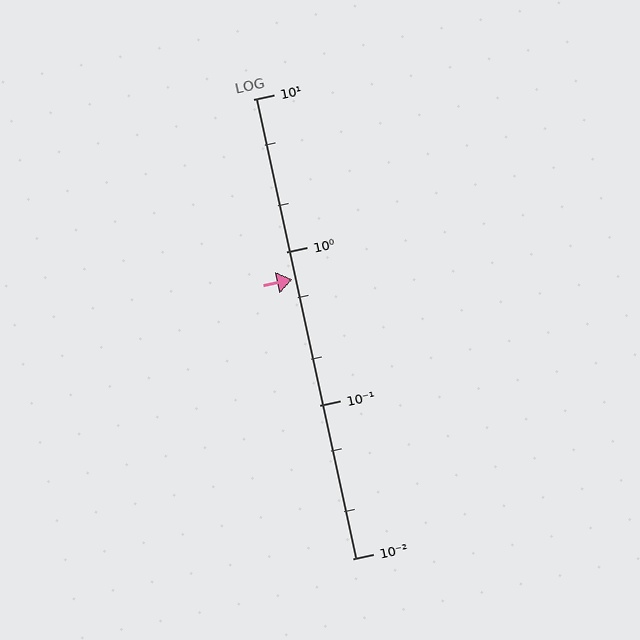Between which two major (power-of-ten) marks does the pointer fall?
The pointer is between 0.1 and 1.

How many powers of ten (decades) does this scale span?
The scale spans 3 decades, from 0.01 to 10.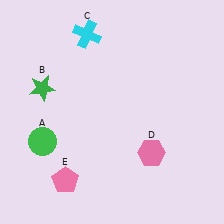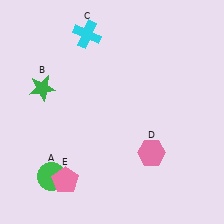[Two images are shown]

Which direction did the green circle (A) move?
The green circle (A) moved down.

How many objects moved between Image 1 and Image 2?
1 object moved between the two images.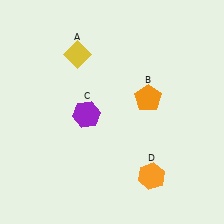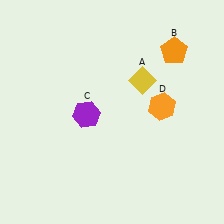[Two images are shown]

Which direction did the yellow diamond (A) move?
The yellow diamond (A) moved right.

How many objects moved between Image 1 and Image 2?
3 objects moved between the two images.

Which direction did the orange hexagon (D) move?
The orange hexagon (D) moved up.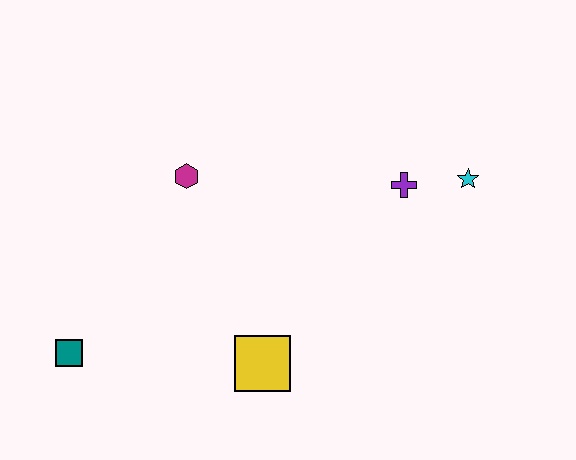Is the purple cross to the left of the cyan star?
Yes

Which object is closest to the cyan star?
The purple cross is closest to the cyan star.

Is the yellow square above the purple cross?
No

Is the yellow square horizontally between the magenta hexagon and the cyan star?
Yes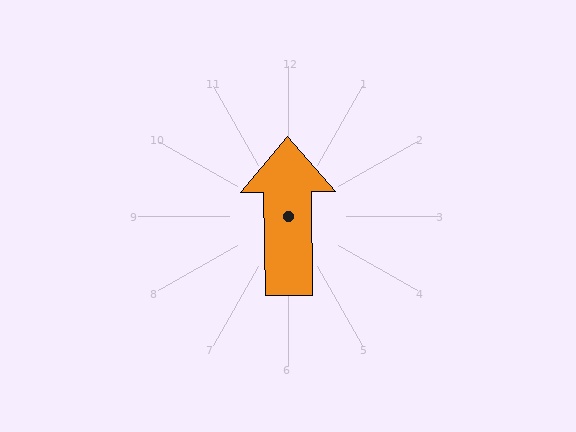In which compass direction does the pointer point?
North.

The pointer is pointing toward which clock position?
Roughly 12 o'clock.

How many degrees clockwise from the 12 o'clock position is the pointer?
Approximately 359 degrees.